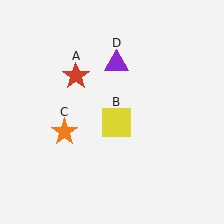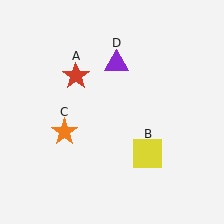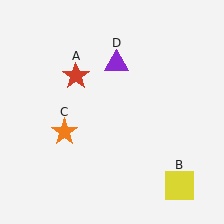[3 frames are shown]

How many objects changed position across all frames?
1 object changed position: yellow square (object B).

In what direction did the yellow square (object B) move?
The yellow square (object B) moved down and to the right.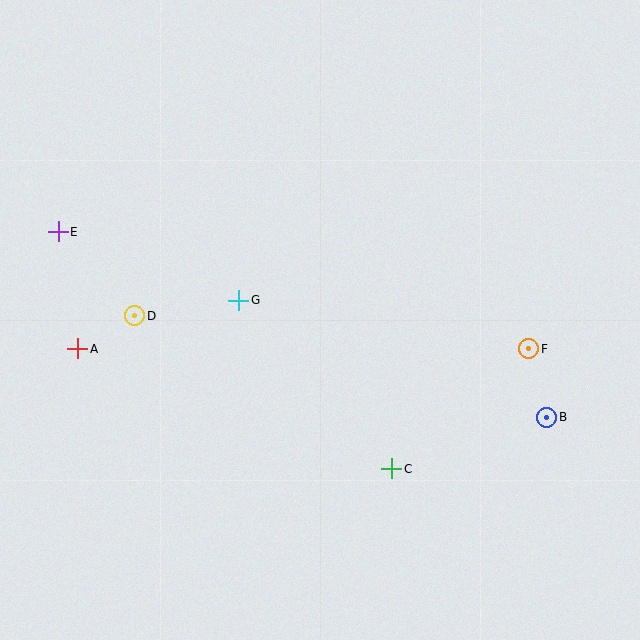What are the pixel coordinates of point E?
Point E is at (58, 232).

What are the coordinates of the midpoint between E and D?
The midpoint between E and D is at (96, 274).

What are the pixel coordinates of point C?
Point C is at (392, 469).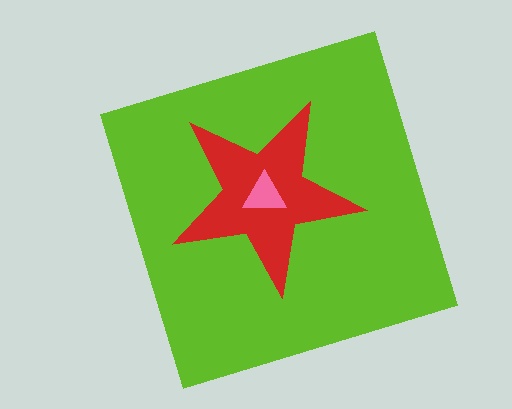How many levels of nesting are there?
3.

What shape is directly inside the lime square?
The red star.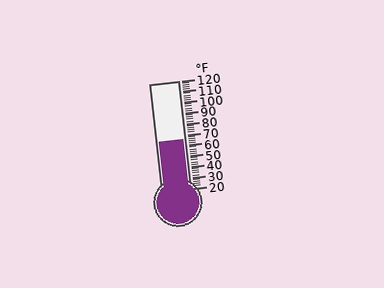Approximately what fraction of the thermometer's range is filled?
The thermometer is filled to approximately 45% of its range.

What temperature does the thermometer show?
The thermometer shows approximately 66°F.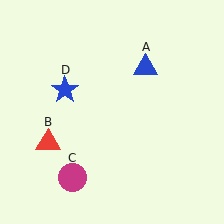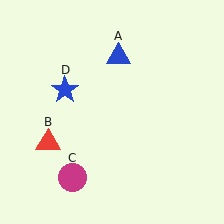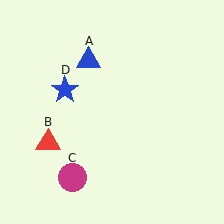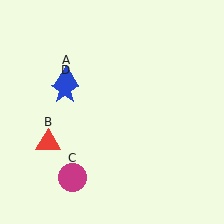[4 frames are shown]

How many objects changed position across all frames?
1 object changed position: blue triangle (object A).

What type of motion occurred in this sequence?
The blue triangle (object A) rotated counterclockwise around the center of the scene.